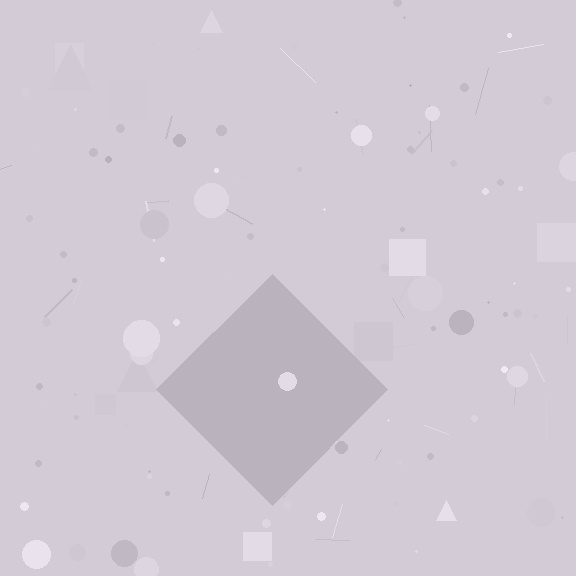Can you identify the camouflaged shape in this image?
The camouflaged shape is a diamond.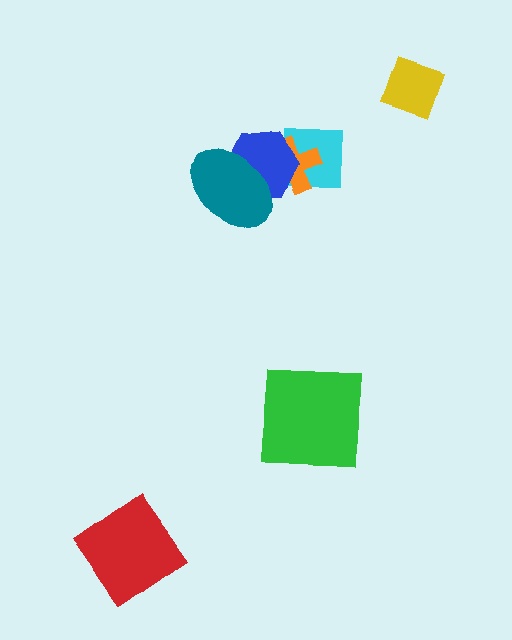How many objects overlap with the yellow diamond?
0 objects overlap with the yellow diamond.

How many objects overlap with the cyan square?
2 objects overlap with the cyan square.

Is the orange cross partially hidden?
Yes, it is partially covered by another shape.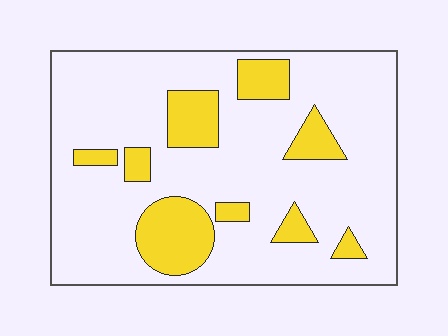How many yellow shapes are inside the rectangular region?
9.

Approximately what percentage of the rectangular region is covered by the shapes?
Approximately 20%.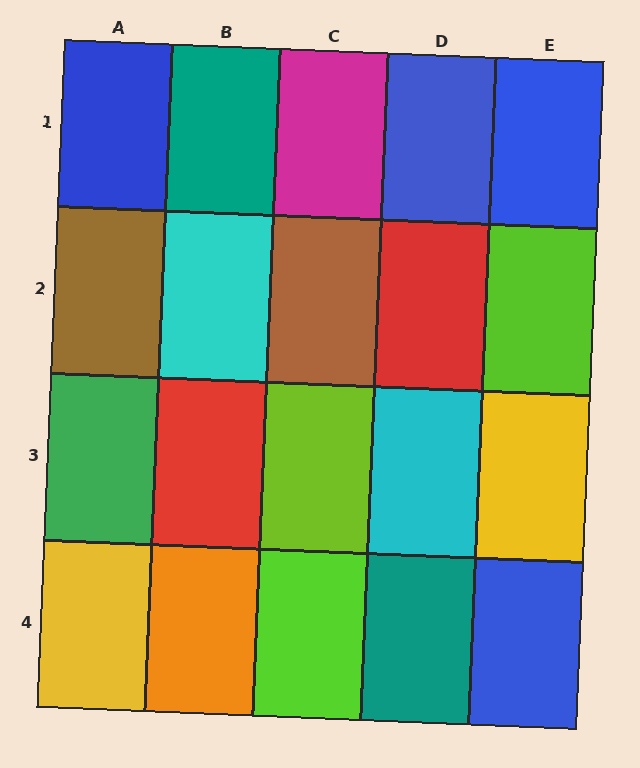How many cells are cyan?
2 cells are cyan.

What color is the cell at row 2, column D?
Red.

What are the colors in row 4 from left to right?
Yellow, orange, lime, teal, blue.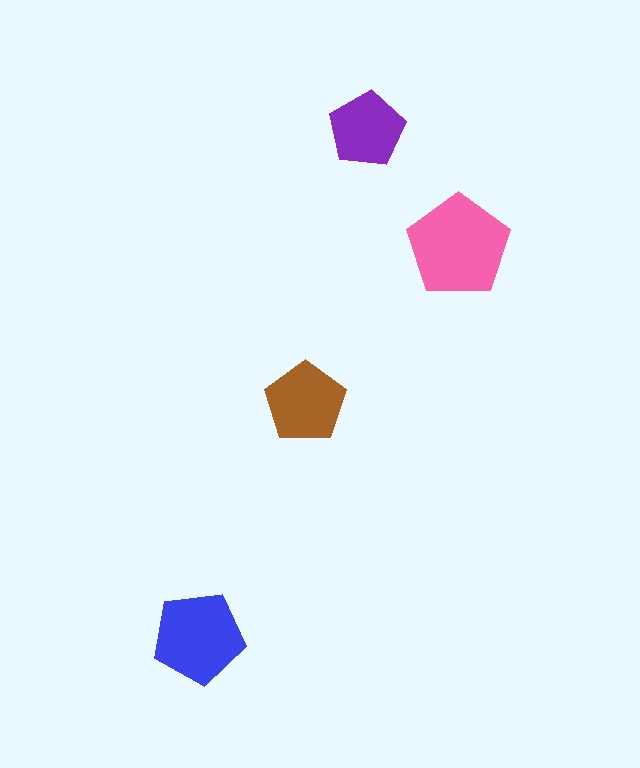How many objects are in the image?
There are 4 objects in the image.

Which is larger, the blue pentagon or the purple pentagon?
The blue one.